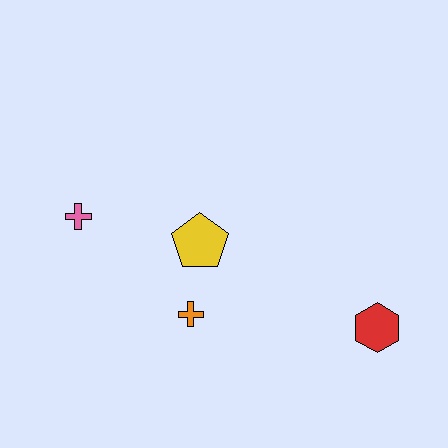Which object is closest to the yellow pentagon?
The orange cross is closest to the yellow pentagon.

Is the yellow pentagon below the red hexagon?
No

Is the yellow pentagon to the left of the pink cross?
No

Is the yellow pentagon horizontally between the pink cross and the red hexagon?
Yes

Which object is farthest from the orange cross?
The red hexagon is farthest from the orange cross.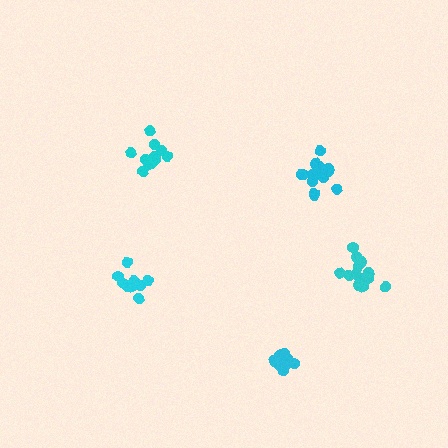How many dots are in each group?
Group 1: 11 dots, Group 2: 15 dots, Group 3: 11 dots, Group 4: 13 dots, Group 5: 12 dots (62 total).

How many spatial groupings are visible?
There are 5 spatial groupings.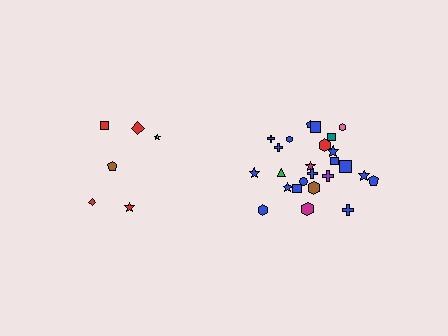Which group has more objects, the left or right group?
The right group.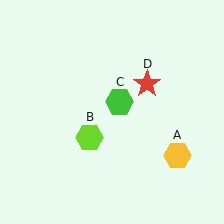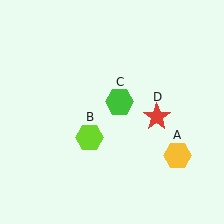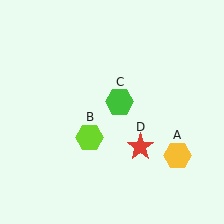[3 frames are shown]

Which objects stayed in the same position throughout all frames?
Yellow hexagon (object A) and lime hexagon (object B) and green hexagon (object C) remained stationary.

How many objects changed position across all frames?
1 object changed position: red star (object D).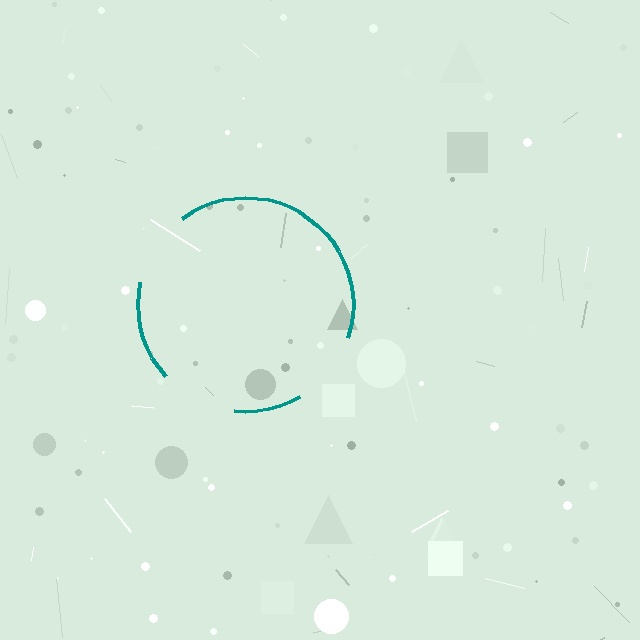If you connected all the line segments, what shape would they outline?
They would outline a circle.